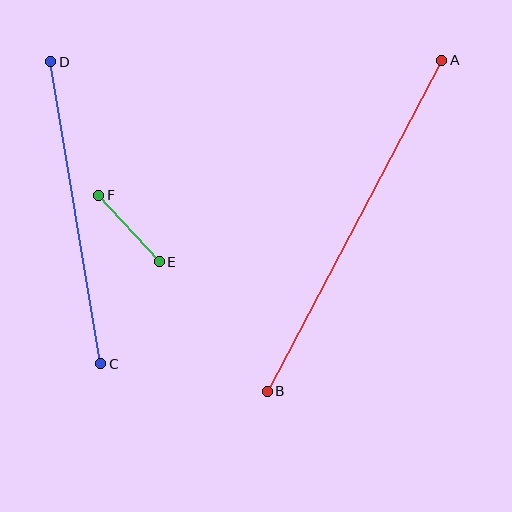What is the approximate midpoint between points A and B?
The midpoint is at approximately (355, 226) pixels.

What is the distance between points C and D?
The distance is approximately 306 pixels.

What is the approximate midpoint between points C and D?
The midpoint is at approximately (76, 213) pixels.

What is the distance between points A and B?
The distance is approximately 374 pixels.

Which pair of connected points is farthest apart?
Points A and B are farthest apart.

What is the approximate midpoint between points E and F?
The midpoint is at approximately (129, 229) pixels.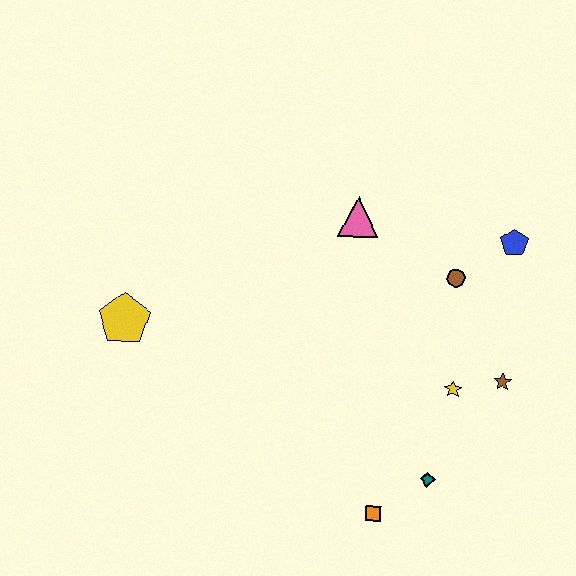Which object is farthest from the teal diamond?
The yellow pentagon is farthest from the teal diamond.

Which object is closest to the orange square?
The teal diamond is closest to the orange square.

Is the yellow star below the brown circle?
Yes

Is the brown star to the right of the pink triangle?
Yes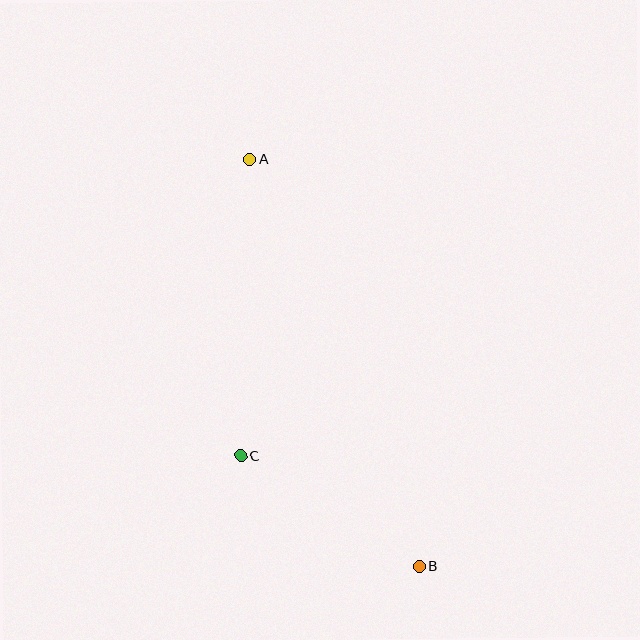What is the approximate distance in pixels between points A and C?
The distance between A and C is approximately 296 pixels.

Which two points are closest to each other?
Points B and C are closest to each other.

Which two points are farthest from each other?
Points A and B are farthest from each other.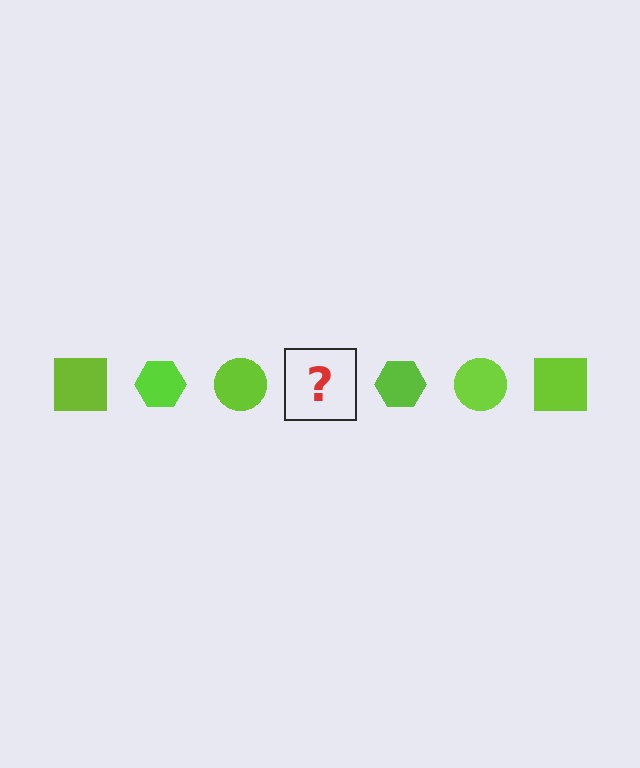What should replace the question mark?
The question mark should be replaced with a lime square.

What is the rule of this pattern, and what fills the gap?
The rule is that the pattern cycles through square, hexagon, circle shapes in lime. The gap should be filled with a lime square.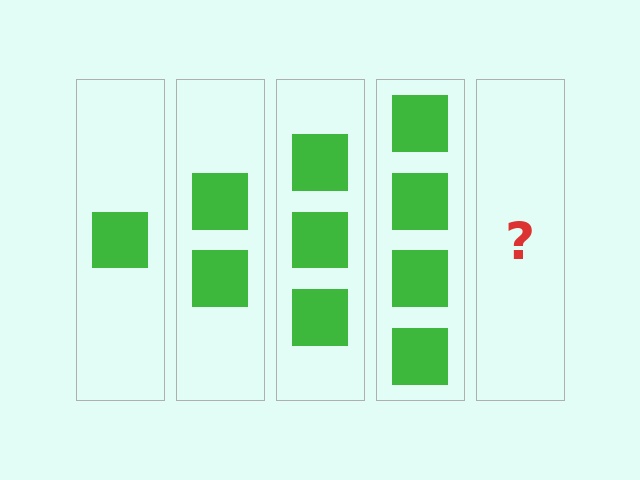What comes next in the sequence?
The next element should be 5 squares.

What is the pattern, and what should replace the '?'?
The pattern is that each step adds one more square. The '?' should be 5 squares.